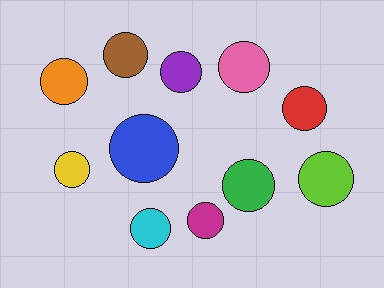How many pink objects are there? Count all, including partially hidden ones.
There is 1 pink object.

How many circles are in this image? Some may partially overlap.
There are 11 circles.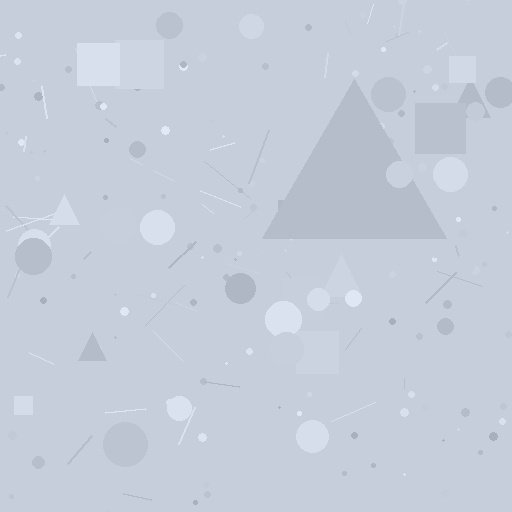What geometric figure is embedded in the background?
A triangle is embedded in the background.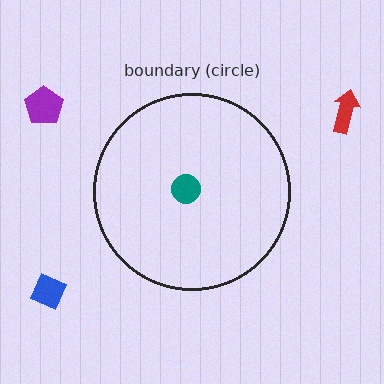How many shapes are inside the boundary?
1 inside, 3 outside.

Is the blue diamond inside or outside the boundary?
Outside.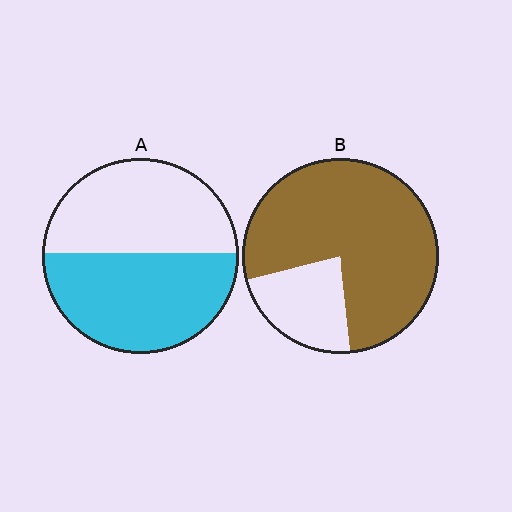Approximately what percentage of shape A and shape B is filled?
A is approximately 50% and B is approximately 75%.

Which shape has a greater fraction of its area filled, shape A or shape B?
Shape B.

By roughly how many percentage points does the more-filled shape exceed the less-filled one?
By roughly 25 percentage points (B over A).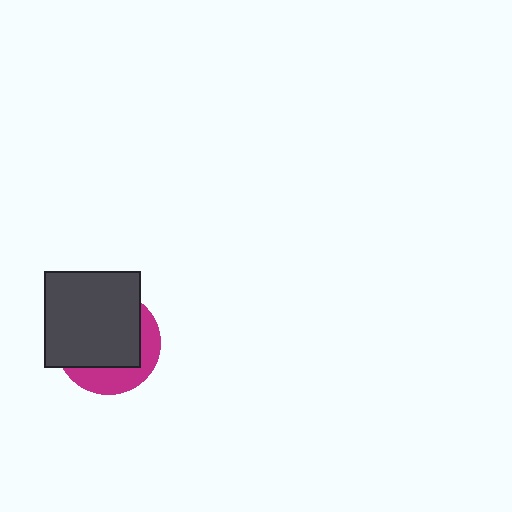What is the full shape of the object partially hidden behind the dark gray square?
The partially hidden object is a magenta circle.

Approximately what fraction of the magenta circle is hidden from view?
Roughly 68% of the magenta circle is hidden behind the dark gray square.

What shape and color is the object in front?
The object in front is a dark gray square.